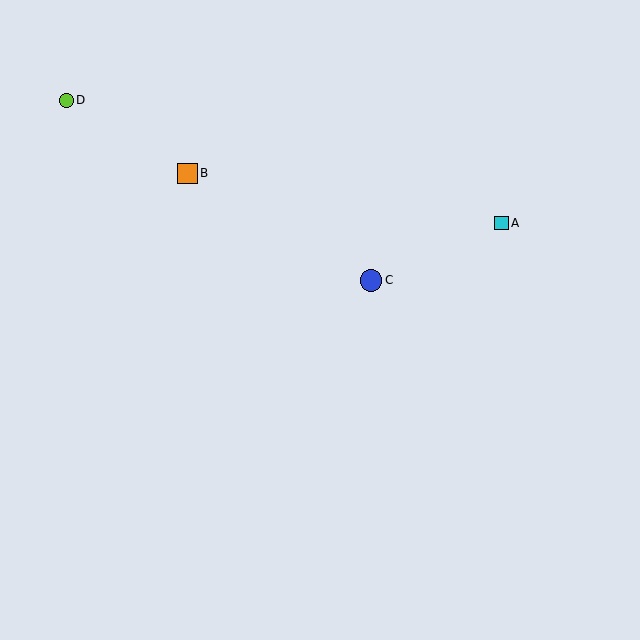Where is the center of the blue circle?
The center of the blue circle is at (371, 280).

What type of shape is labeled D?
Shape D is a lime circle.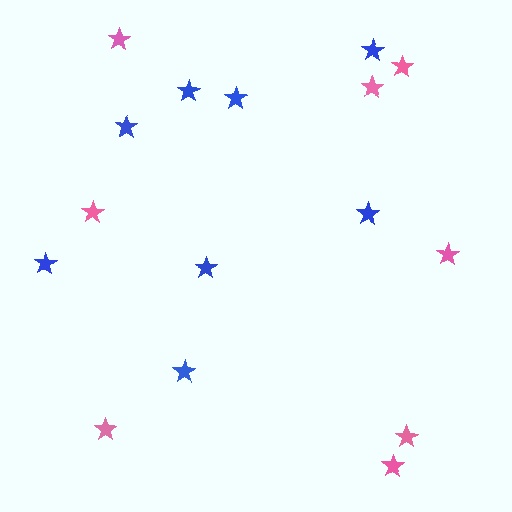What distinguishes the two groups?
There are 2 groups: one group of blue stars (8) and one group of pink stars (8).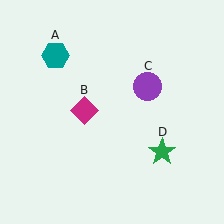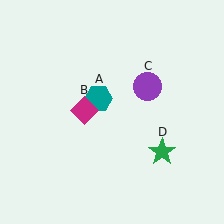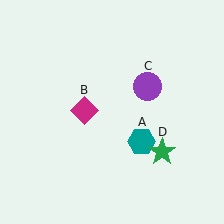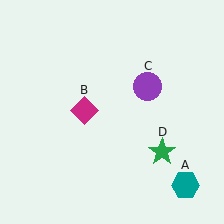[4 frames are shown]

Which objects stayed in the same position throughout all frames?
Magenta diamond (object B) and purple circle (object C) and green star (object D) remained stationary.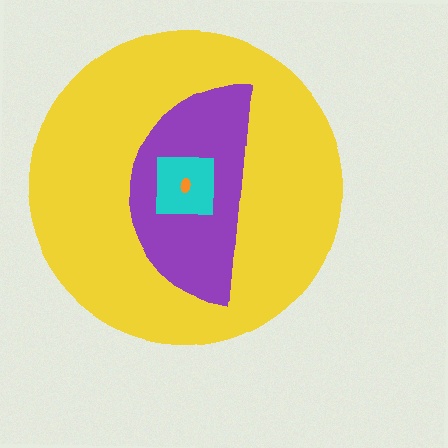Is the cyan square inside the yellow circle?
Yes.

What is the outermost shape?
The yellow circle.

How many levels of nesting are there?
4.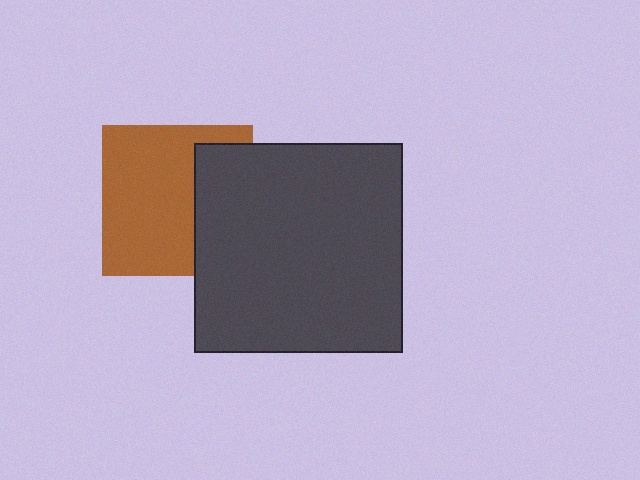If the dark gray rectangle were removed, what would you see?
You would see the complete brown square.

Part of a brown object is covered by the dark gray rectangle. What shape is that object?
It is a square.